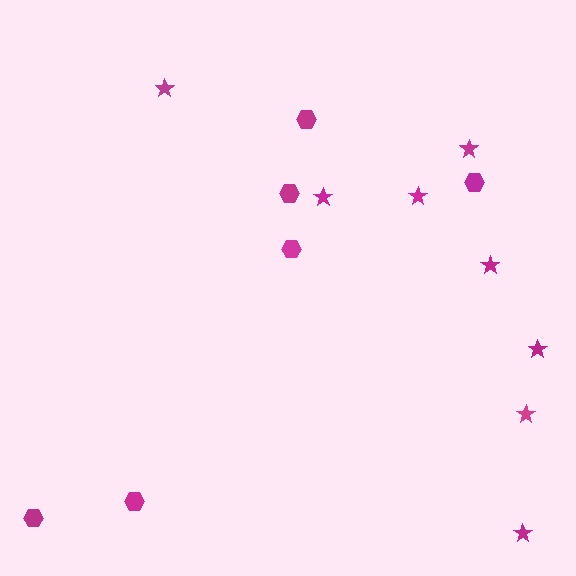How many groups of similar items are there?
There are 2 groups: one group of stars (8) and one group of hexagons (6).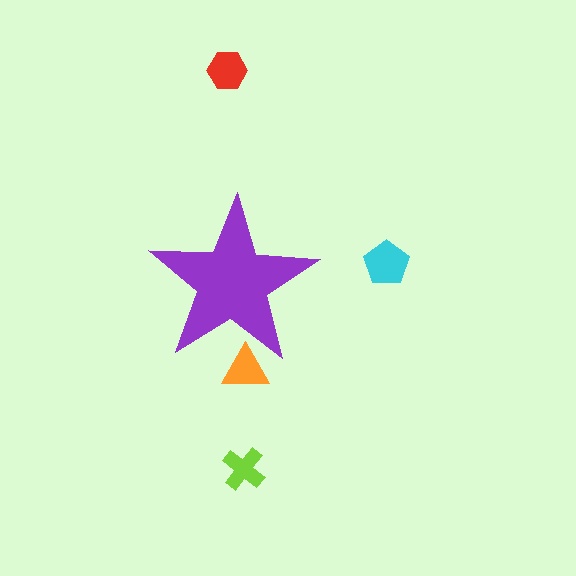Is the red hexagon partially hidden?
No, the red hexagon is fully visible.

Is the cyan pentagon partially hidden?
No, the cyan pentagon is fully visible.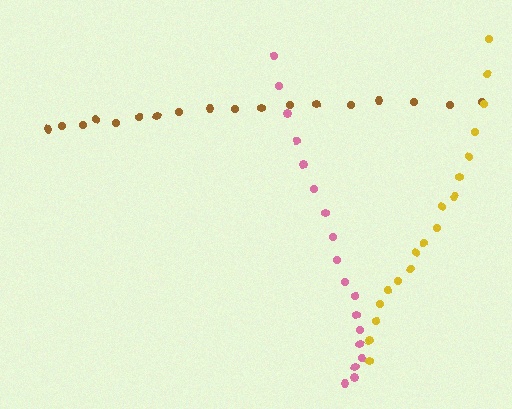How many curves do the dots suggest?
There are 3 distinct paths.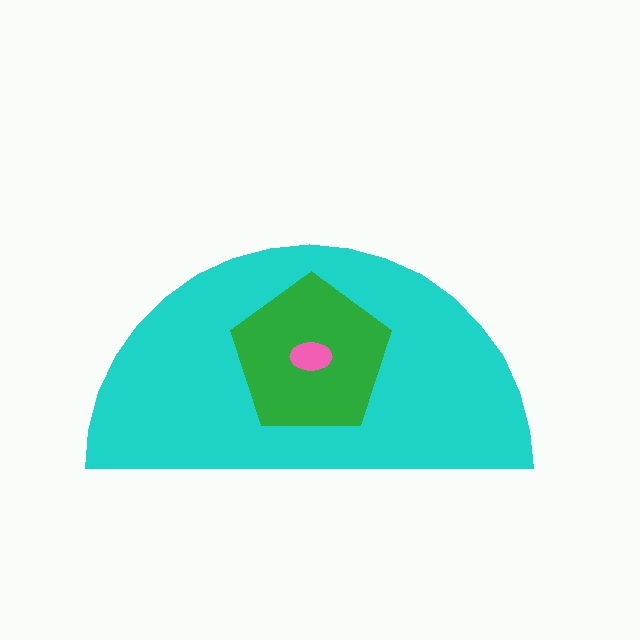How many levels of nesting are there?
3.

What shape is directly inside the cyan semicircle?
The green pentagon.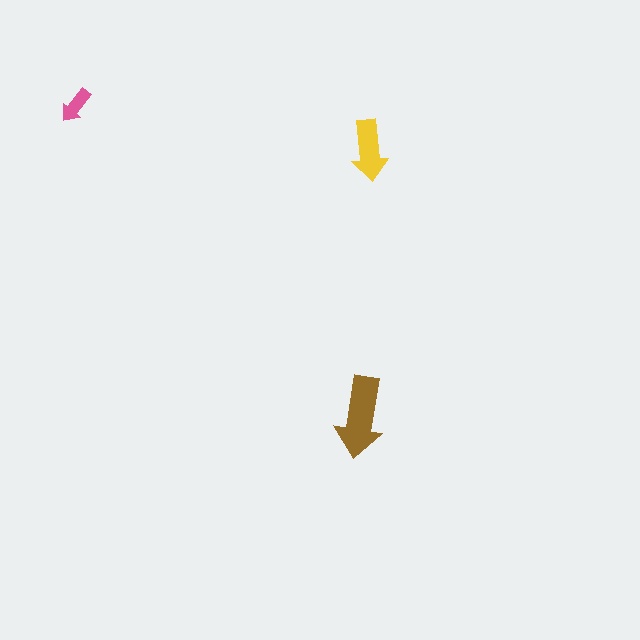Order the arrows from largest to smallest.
the brown one, the yellow one, the pink one.